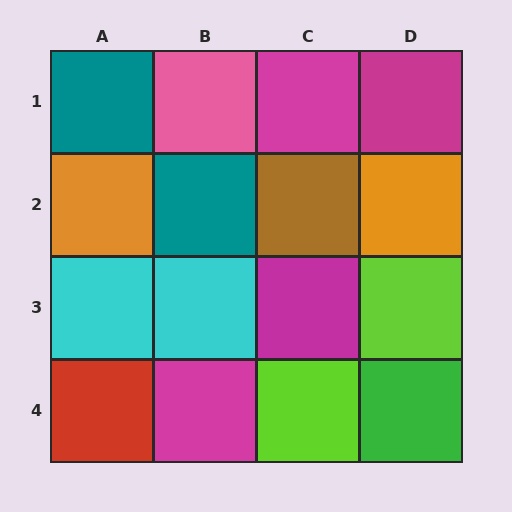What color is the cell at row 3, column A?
Cyan.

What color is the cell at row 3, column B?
Cyan.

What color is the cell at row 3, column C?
Magenta.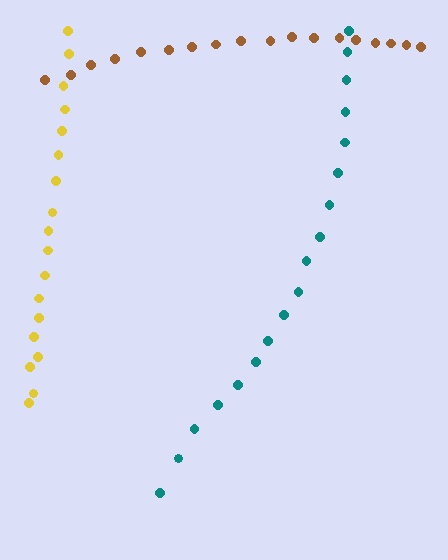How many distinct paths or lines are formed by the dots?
There are 3 distinct paths.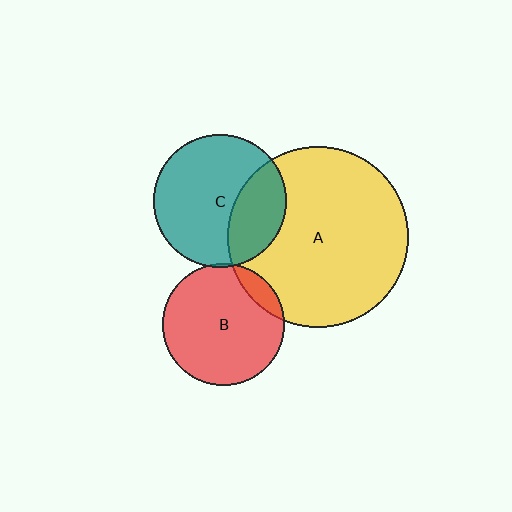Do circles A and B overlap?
Yes.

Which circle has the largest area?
Circle A (yellow).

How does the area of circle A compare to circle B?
Approximately 2.2 times.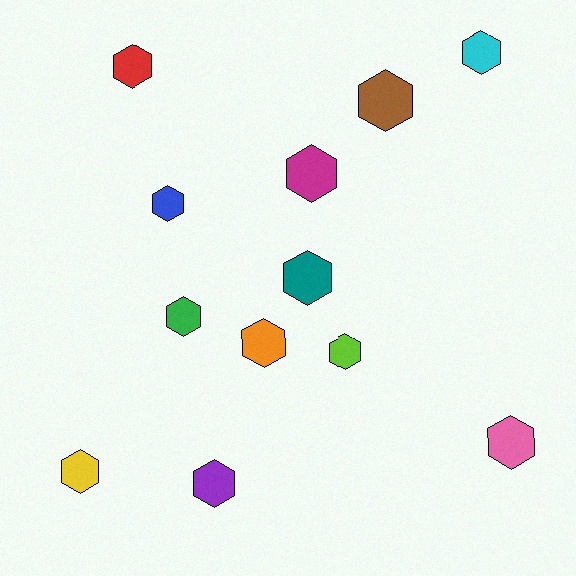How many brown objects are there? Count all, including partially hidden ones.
There is 1 brown object.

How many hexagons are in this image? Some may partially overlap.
There are 12 hexagons.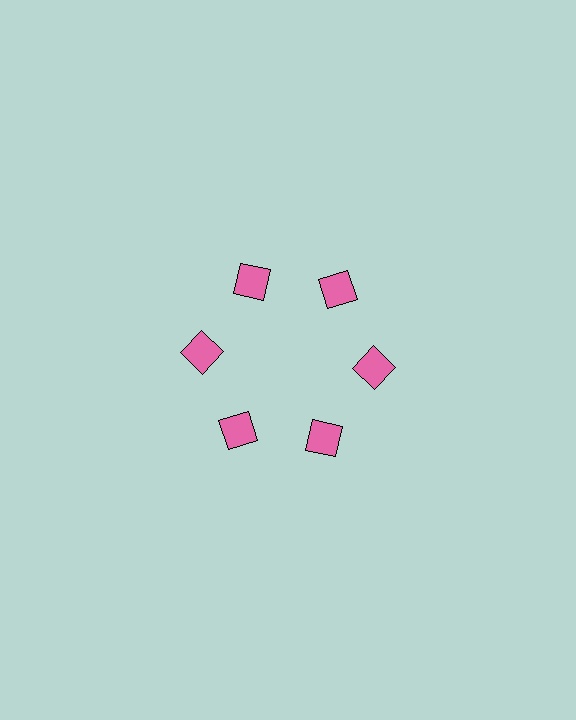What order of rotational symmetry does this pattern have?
This pattern has 6-fold rotational symmetry.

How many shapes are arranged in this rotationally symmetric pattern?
There are 6 shapes, arranged in 6 groups of 1.